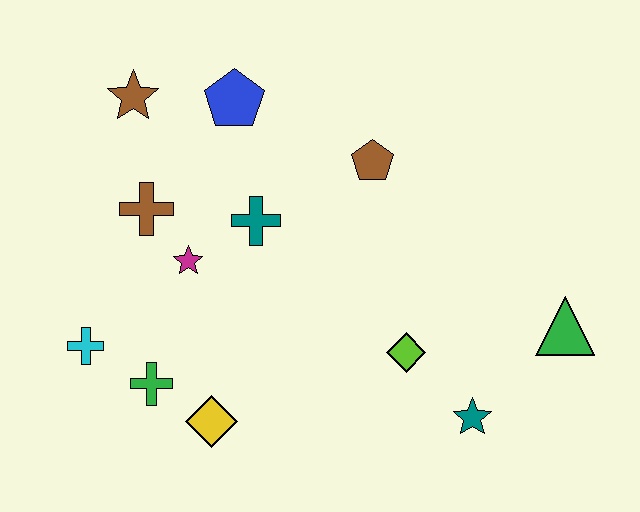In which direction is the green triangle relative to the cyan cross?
The green triangle is to the right of the cyan cross.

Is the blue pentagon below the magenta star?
No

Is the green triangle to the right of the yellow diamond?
Yes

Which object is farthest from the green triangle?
The brown star is farthest from the green triangle.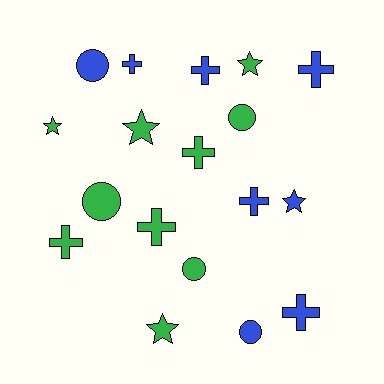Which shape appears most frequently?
Cross, with 8 objects.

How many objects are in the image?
There are 18 objects.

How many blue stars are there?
There is 1 blue star.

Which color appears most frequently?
Green, with 10 objects.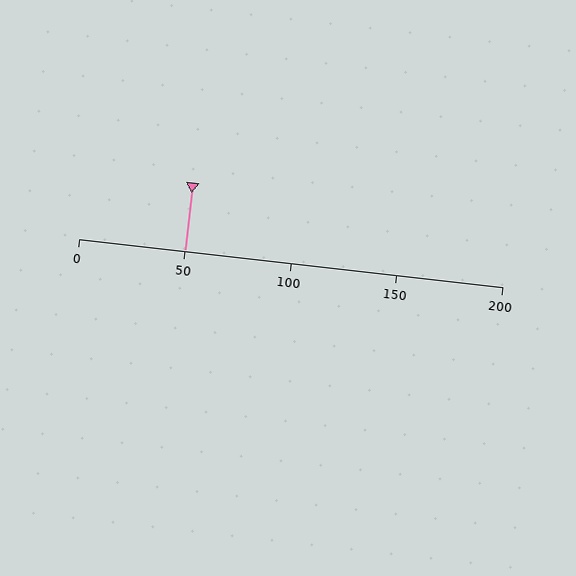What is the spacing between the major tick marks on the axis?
The major ticks are spaced 50 apart.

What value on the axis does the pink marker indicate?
The marker indicates approximately 50.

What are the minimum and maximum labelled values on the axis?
The axis runs from 0 to 200.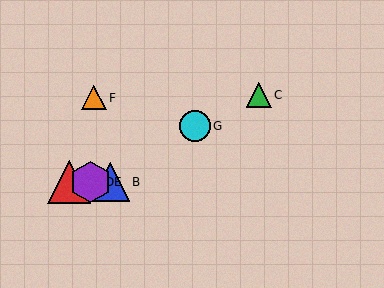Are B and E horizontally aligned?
Yes, both are at y≈182.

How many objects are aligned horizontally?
4 objects (A, B, D, E) are aligned horizontally.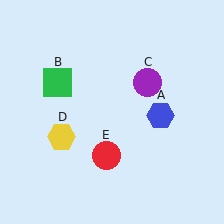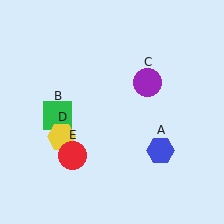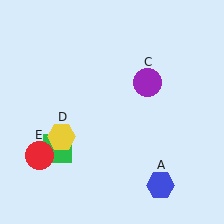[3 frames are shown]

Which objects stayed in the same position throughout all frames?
Purple circle (object C) and yellow hexagon (object D) remained stationary.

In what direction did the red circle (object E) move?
The red circle (object E) moved left.